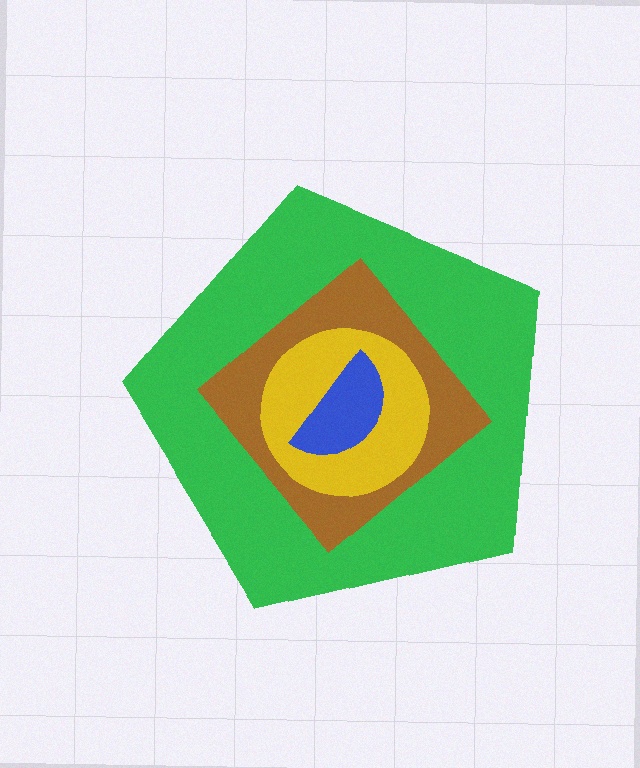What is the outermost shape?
The green pentagon.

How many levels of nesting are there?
4.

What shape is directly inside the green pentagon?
The brown diamond.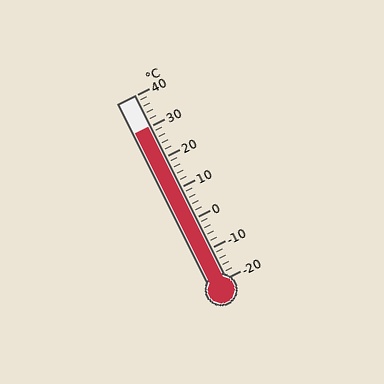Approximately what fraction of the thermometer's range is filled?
The thermometer is filled to approximately 85% of its range.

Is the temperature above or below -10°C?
The temperature is above -10°C.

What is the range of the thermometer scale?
The thermometer scale ranges from -20°C to 40°C.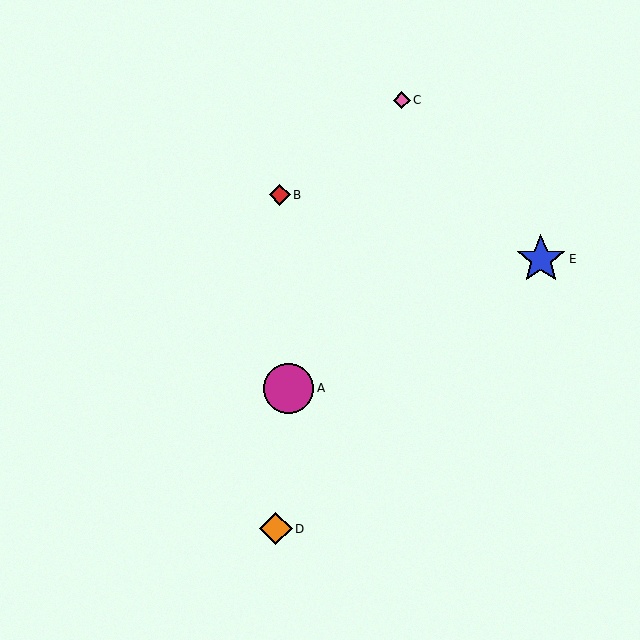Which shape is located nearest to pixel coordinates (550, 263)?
The blue star (labeled E) at (541, 259) is nearest to that location.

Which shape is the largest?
The magenta circle (labeled A) is the largest.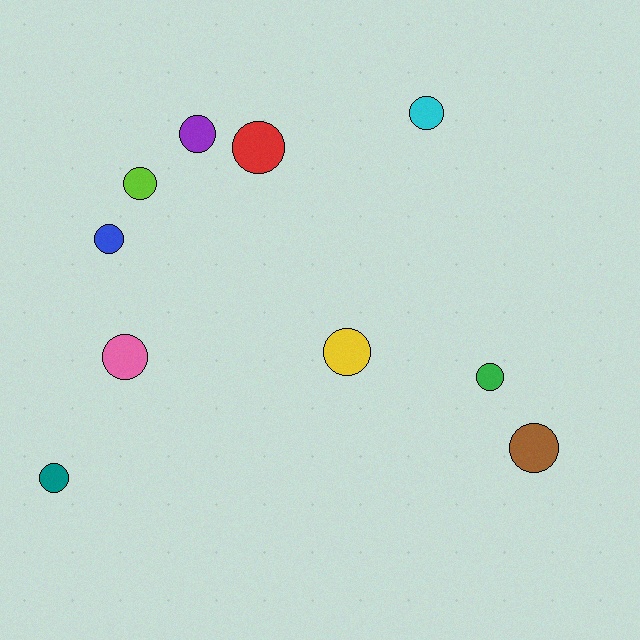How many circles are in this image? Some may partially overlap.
There are 10 circles.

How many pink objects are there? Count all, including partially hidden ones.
There is 1 pink object.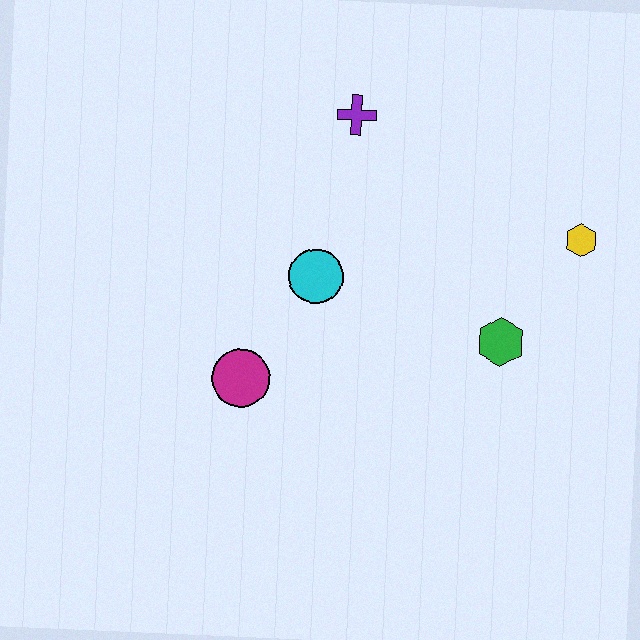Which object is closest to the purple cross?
The cyan circle is closest to the purple cross.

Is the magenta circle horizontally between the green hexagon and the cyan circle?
No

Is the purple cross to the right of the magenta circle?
Yes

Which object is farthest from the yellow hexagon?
The magenta circle is farthest from the yellow hexagon.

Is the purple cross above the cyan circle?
Yes